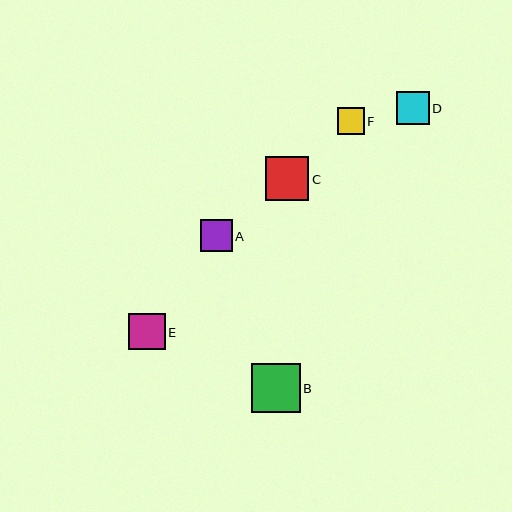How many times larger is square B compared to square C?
Square B is approximately 1.1 times the size of square C.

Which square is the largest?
Square B is the largest with a size of approximately 49 pixels.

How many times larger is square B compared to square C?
Square B is approximately 1.1 times the size of square C.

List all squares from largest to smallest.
From largest to smallest: B, C, E, D, A, F.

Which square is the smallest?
Square F is the smallest with a size of approximately 27 pixels.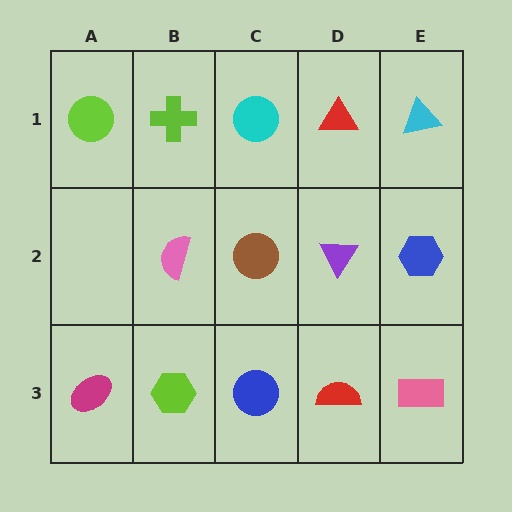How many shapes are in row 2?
4 shapes.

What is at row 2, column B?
A pink semicircle.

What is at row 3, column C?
A blue circle.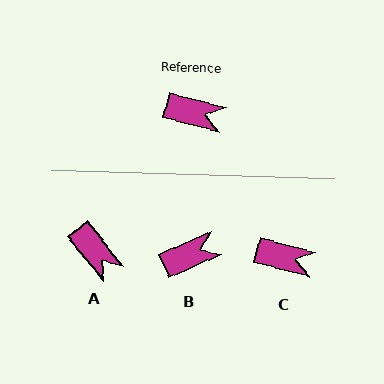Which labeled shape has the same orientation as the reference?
C.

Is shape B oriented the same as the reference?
No, it is off by about 38 degrees.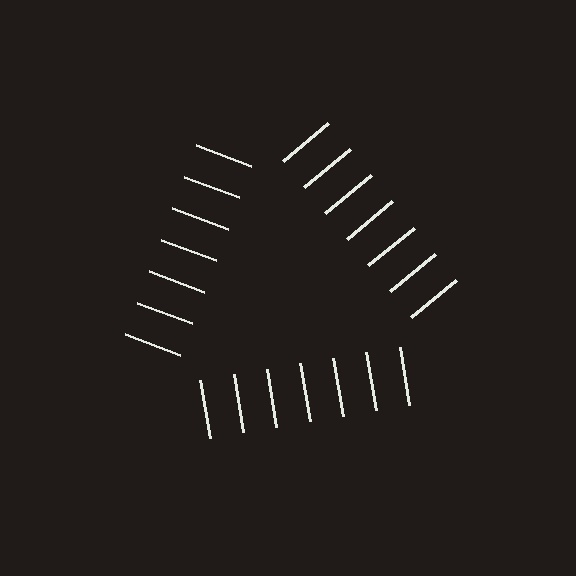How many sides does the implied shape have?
3 sides — the line-ends trace a triangle.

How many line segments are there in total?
21 — 7 along each of the 3 edges.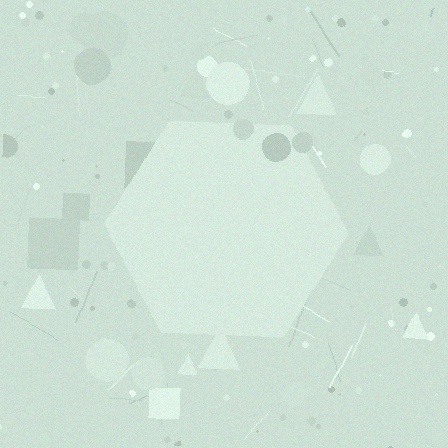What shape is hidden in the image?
A hexagon is hidden in the image.